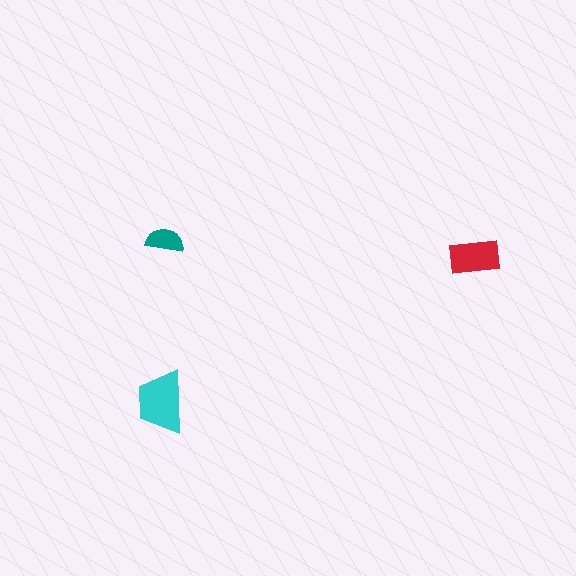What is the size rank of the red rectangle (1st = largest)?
2nd.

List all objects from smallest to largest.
The teal semicircle, the red rectangle, the cyan trapezoid.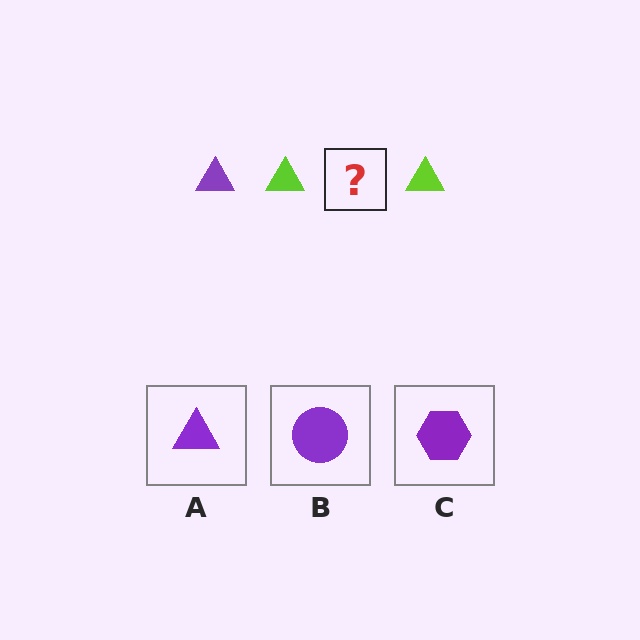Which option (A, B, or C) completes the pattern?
A.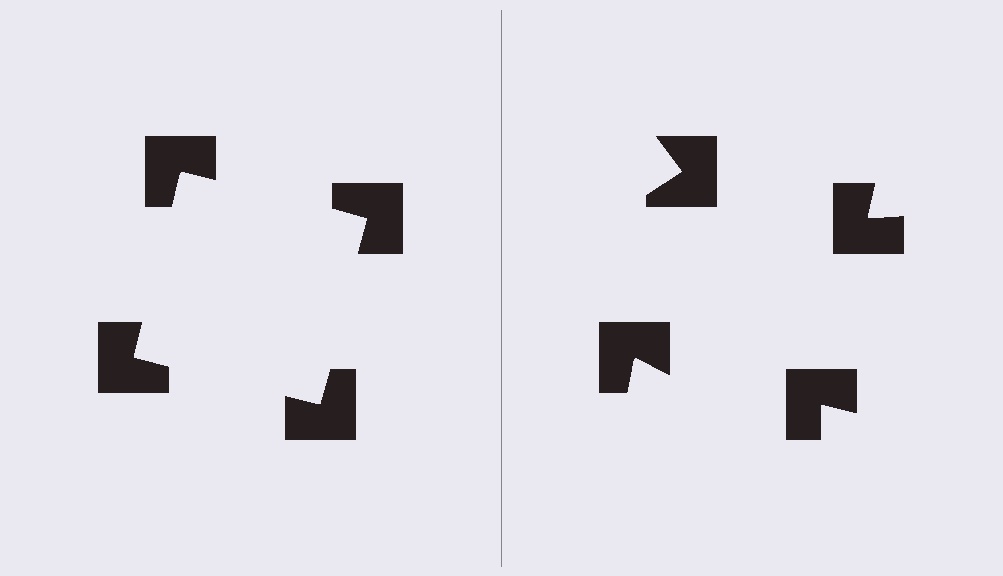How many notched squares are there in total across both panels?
8 — 4 on each side.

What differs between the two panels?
The notched squares are positioned identically on both sides; only the wedge orientations differ. On the left they align to a square; on the right they are misaligned.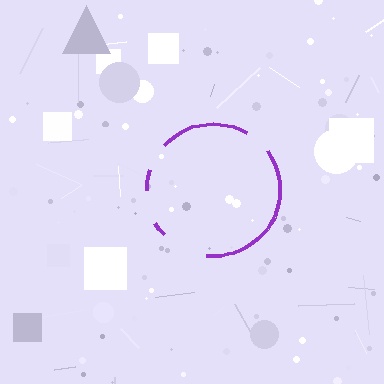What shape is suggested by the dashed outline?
The dashed outline suggests a circle.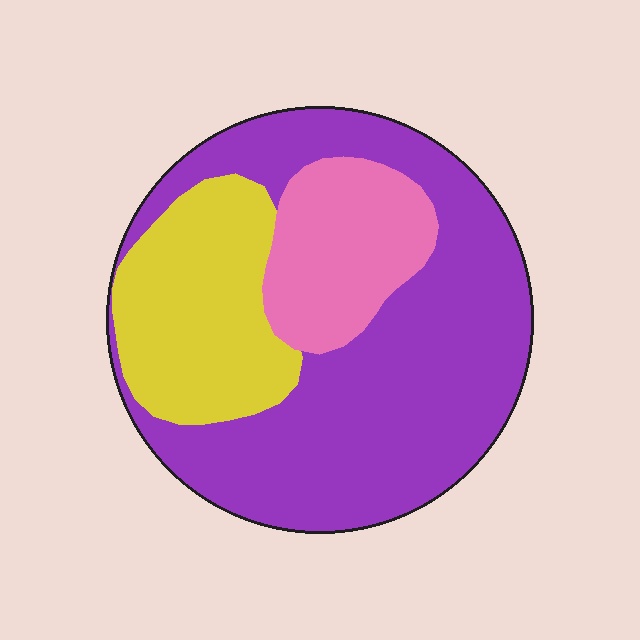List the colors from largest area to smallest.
From largest to smallest: purple, yellow, pink.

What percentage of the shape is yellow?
Yellow covers roughly 25% of the shape.